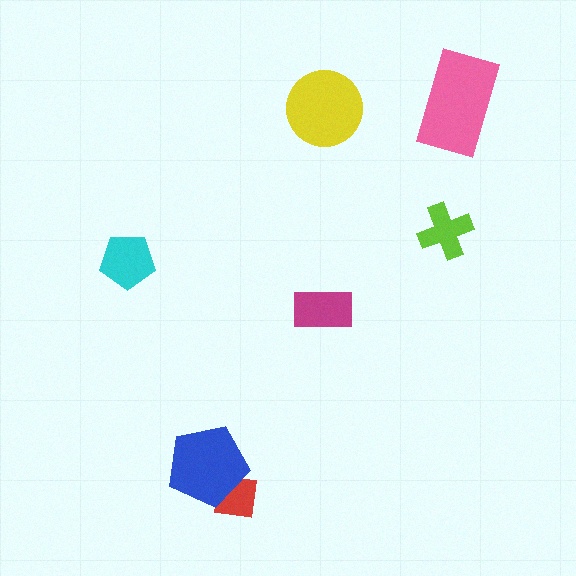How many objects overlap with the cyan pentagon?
0 objects overlap with the cyan pentagon.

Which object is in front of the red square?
The blue pentagon is in front of the red square.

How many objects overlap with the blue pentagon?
1 object overlaps with the blue pentagon.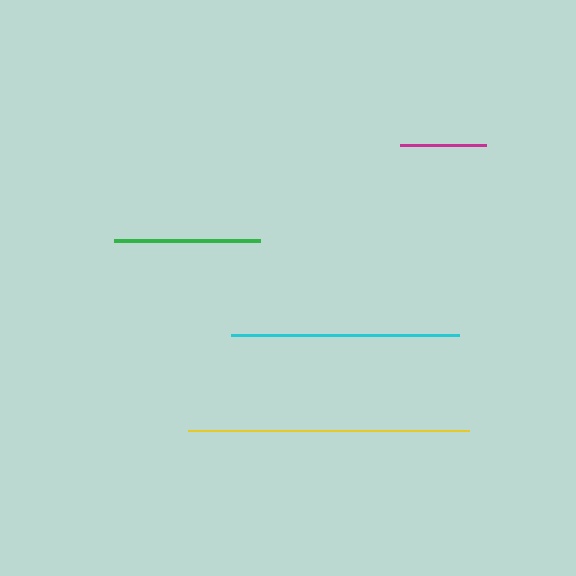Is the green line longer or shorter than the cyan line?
The cyan line is longer than the green line.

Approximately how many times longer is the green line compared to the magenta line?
The green line is approximately 1.7 times the length of the magenta line.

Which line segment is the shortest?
The magenta line is the shortest at approximately 85 pixels.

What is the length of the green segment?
The green segment is approximately 146 pixels long.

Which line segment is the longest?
The yellow line is the longest at approximately 280 pixels.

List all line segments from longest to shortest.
From longest to shortest: yellow, cyan, green, magenta.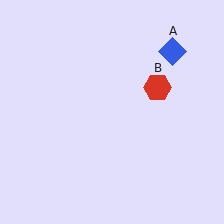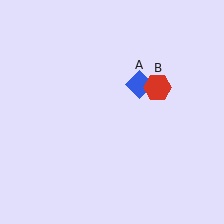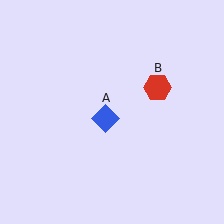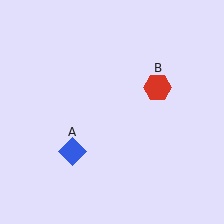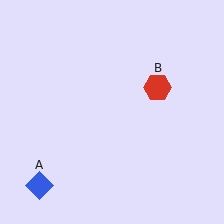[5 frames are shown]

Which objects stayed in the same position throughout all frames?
Red hexagon (object B) remained stationary.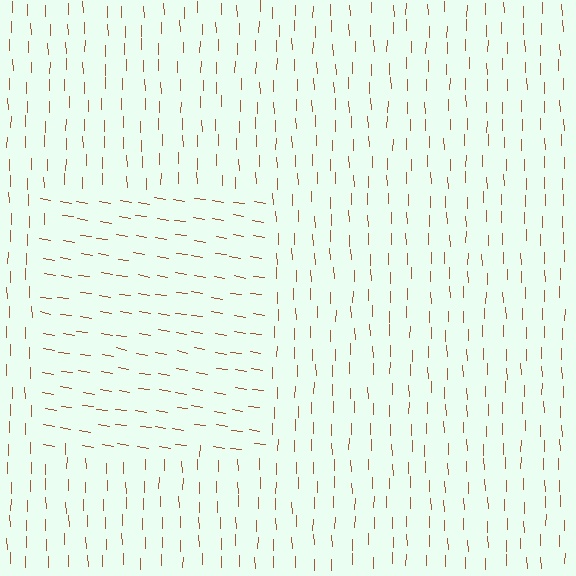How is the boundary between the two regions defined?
The boundary is defined purely by a change in line orientation (approximately 81 degrees difference). All lines are the same color and thickness.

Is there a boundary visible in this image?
Yes, there is a texture boundary formed by a change in line orientation.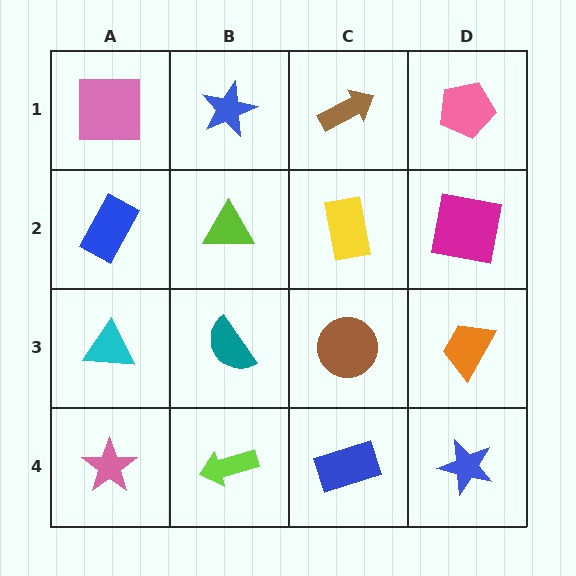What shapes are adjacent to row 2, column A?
A pink square (row 1, column A), a cyan triangle (row 3, column A), a lime triangle (row 2, column B).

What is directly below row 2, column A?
A cyan triangle.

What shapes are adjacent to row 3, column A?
A blue rectangle (row 2, column A), a pink star (row 4, column A), a teal semicircle (row 3, column B).